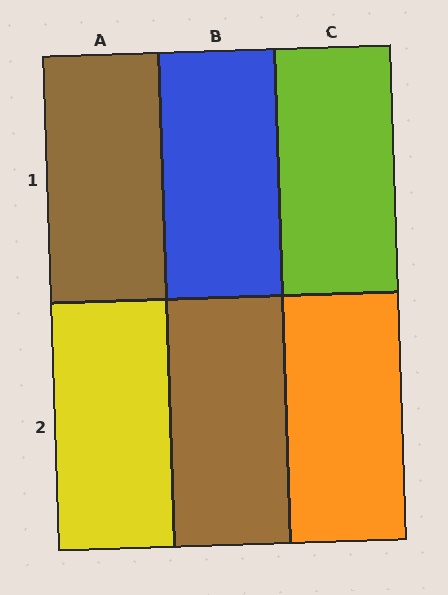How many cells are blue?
1 cell is blue.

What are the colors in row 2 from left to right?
Yellow, brown, orange.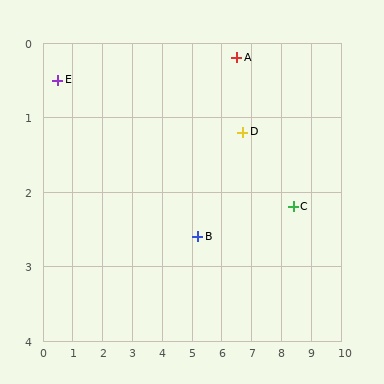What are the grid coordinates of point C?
Point C is at approximately (8.4, 2.2).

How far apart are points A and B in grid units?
Points A and B are about 2.7 grid units apart.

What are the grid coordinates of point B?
Point B is at approximately (5.2, 2.6).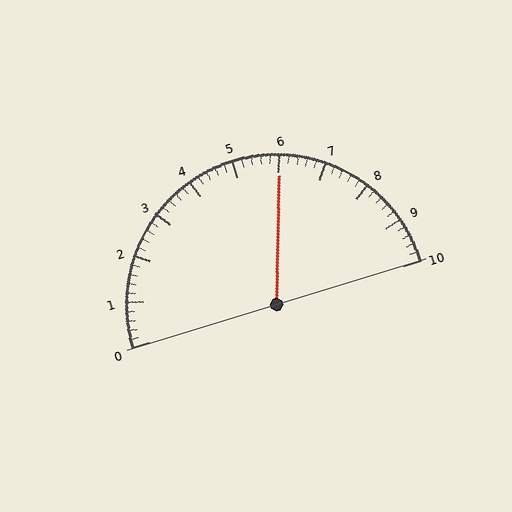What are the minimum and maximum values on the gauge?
The gauge ranges from 0 to 10.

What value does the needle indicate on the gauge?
The needle indicates approximately 6.0.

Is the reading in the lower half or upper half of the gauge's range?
The reading is in the upper half of the range (0 to 10).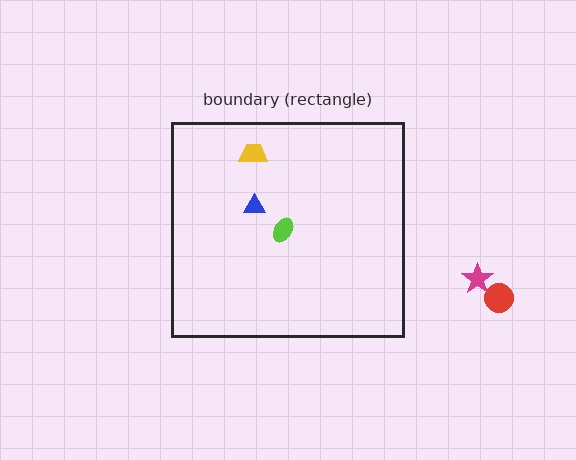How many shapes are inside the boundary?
3 inside, 2 outside.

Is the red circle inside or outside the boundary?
Outside.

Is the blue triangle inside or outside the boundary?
Inside.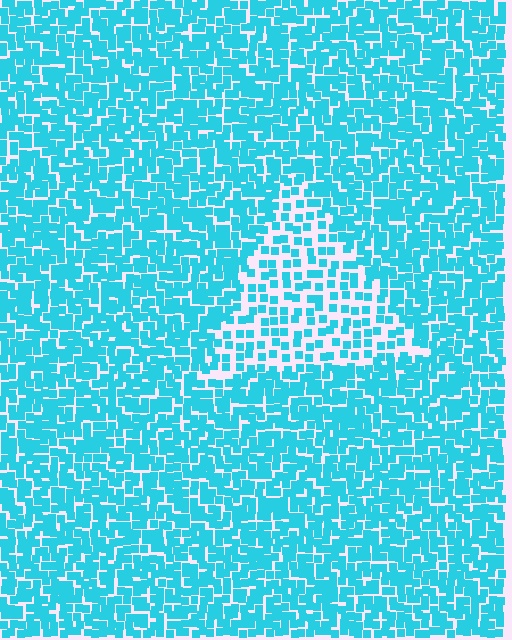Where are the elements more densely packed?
The elements are more densely packed outside the triangle boundary.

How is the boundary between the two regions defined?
The boundary is defined by a change in element density (approximately 2.0x ratio). All elements are the same color, size, and shape.